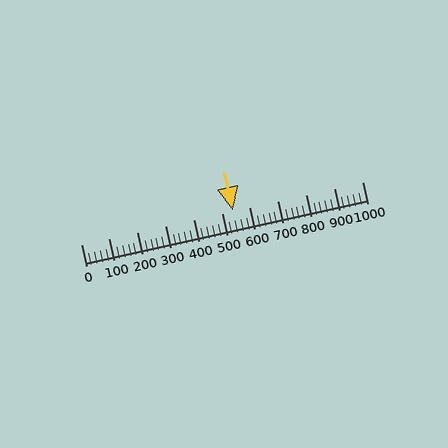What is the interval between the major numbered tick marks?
The major tick marks are spaced 100 units apart.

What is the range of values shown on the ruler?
The ruler shows values from 0 to 1000.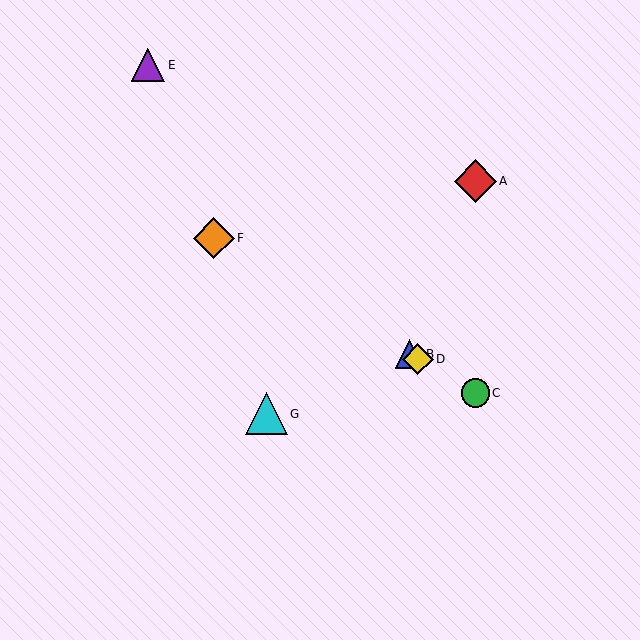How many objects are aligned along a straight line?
4 objects (B, C, D, F) are aligned along a straight line.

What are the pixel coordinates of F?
Object F is at (214, 238).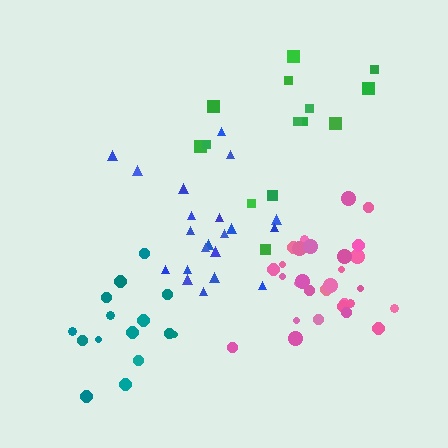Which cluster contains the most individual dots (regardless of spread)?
Pink (29).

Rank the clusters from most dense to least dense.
pink, teal, blue, green.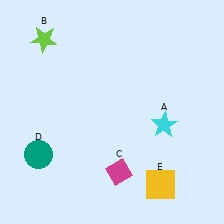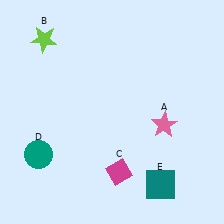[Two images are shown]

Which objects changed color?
A changed from cyan to pink. E changed from yellow to teal.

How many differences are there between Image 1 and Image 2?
There are 2 differences between the two images.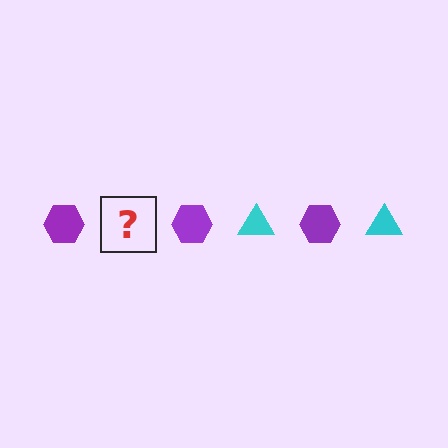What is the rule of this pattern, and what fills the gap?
The rule is that the pattern alternates between purple hexagon and cyan triangle. The gap should be filled with a cyan triangle.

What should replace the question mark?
The question mark should be replaced with a cyan triangle.